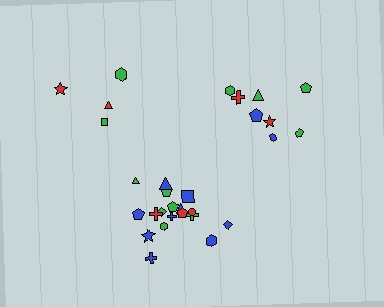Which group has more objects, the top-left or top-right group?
The top-right group.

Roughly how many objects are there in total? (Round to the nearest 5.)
Roughly 30 objects in total.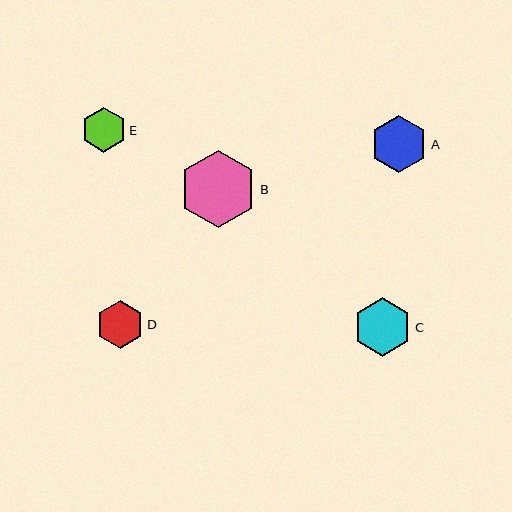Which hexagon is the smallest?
Hexagon E is the smallest with a size of approximately 45 pixels.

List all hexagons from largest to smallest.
From largest to smallest: B, C, A, D, E.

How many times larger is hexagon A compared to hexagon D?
Hexagon A is approximately 1.2 times the size of hexagon D.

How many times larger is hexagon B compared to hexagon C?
Hexagon B is approximately 1.3 times the size of hexagon C.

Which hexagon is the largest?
Hexagon B is the largest with a size of approximately 77 pixels.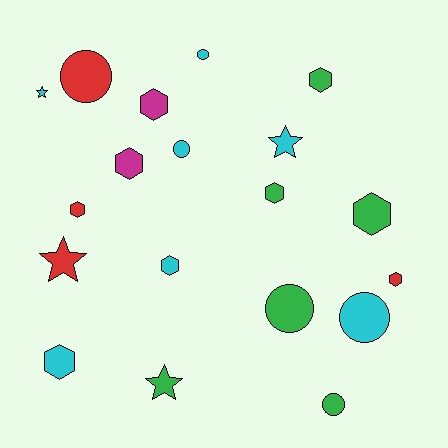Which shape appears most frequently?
Hexagon, with 9 objects.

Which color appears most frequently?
Cyan, with 7 objects.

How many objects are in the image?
There are 19 objects.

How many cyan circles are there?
There are 3 cyan circles.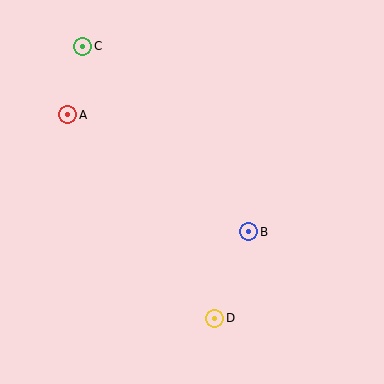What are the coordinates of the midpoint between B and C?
The midpoint between B and C is at (166, 139).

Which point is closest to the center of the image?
Point B at (249, 232) is closest to the center.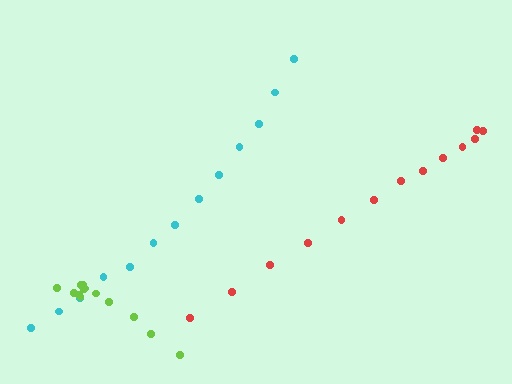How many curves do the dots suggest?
There are 3 distinct paths.